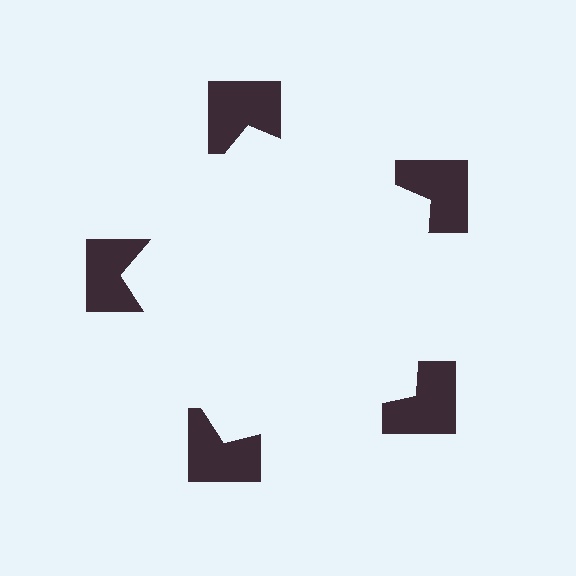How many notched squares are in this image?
There are 5 — one at each vertex of the illusory pentagon.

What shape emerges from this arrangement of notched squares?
An illusory pentagon — its edges are inferred from the aligned wedge cuts in the notched squares, not physically drawn.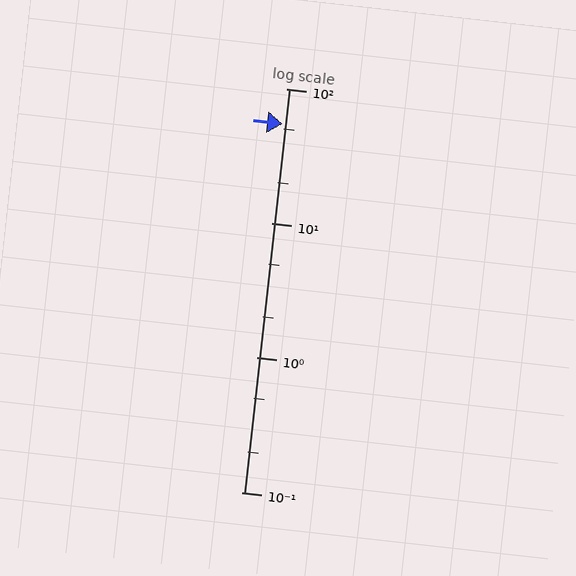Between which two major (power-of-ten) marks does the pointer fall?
The pointer is between 10 and 100.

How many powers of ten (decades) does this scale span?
The scale spans 3 decades, from 0.1 to 100.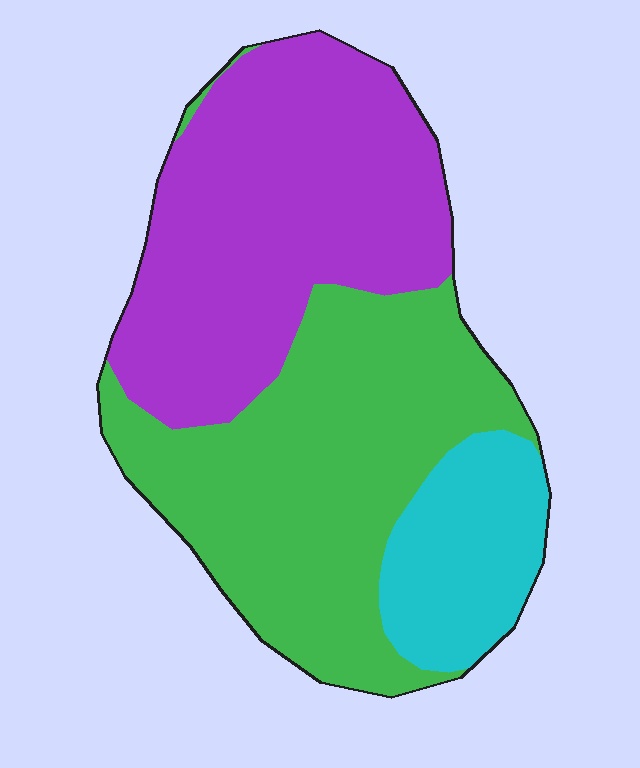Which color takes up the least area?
Cyan, at roughly 15%.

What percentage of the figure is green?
Green takes up about two fifths (2/5) of the figure.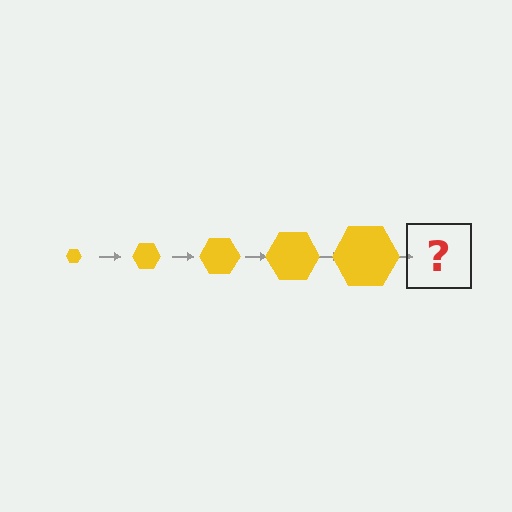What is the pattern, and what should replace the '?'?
The pattern is that the hexagon gets progressively larger each step. The '?' should be a yellow hexagon, larger than the previous one.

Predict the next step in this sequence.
The next step is a yellow hexagon, larger than the previous one.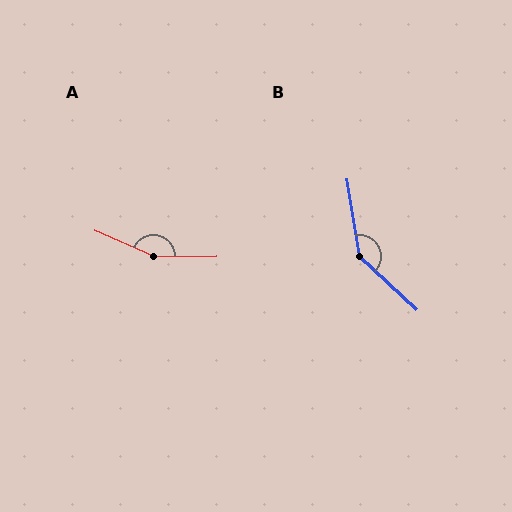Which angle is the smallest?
B, at approximately 142 degrees.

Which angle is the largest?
A, at approximately 155 degrees.